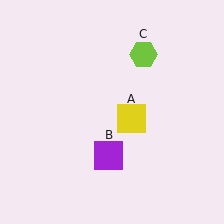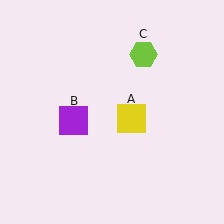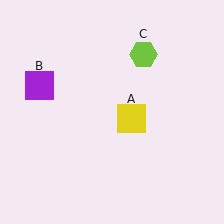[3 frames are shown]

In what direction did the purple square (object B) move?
The purple square (object B) moved up and to the left.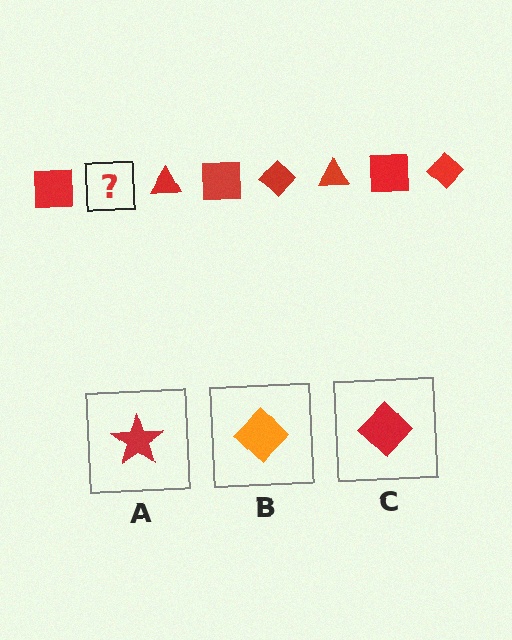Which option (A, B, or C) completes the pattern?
C.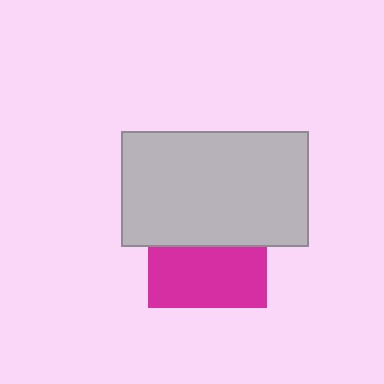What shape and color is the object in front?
The object in front is a light gray rectangle.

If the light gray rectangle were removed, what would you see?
You would see the complete magenta square.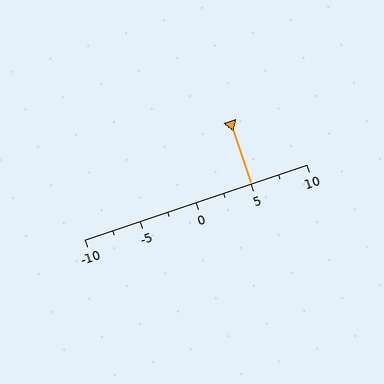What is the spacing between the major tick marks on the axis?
The major ticks are spaced 5 apart.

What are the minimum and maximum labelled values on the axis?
The axis runs from -10 to 10.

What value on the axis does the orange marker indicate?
The marker indicates approximately 5.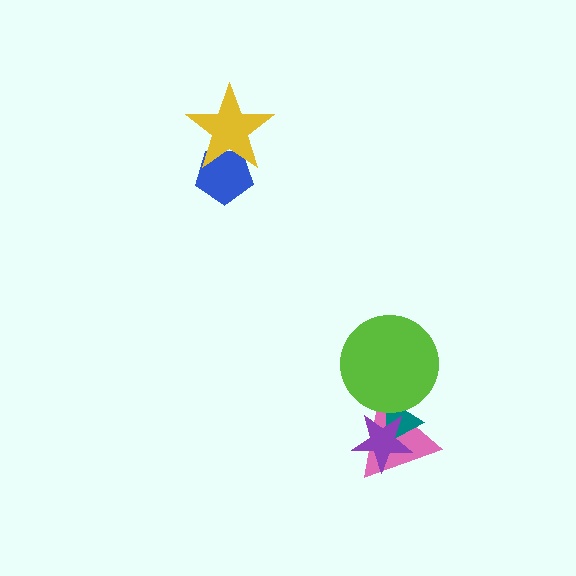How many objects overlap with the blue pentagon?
1 object overlaps with the blue pentagon.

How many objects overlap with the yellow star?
1 object overlaps with the yellow star.